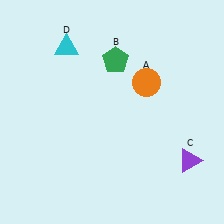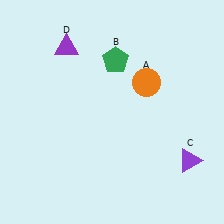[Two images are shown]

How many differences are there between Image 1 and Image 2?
There is 1 difference between the two images.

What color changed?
The triangle (D) changed from cyan in Image 1 to purple in Image 2.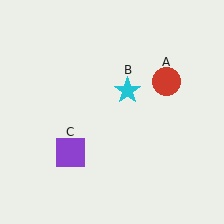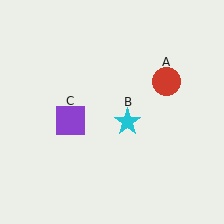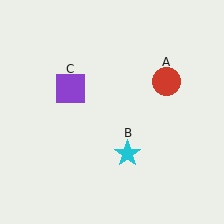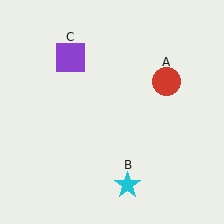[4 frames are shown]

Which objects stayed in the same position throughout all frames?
Red circle (object A) remained stationary.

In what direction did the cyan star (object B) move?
The cyan star (object B) moved down.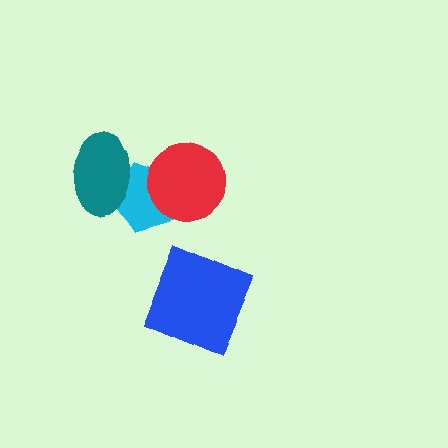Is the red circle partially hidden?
No, no other shape covers it.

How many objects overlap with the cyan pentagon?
2 objects overlap with the cyan pentagon.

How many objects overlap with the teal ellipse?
1 object overlaps with the teal ellipse.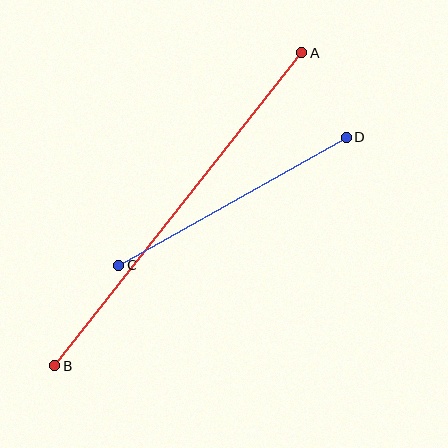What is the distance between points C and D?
The distance is approximately 261 pixels.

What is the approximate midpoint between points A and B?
The midpoint is at approximately (178, 209) pixels.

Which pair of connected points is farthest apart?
Points A and B are farthest apart.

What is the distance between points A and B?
The distance is approximately 398 pixels.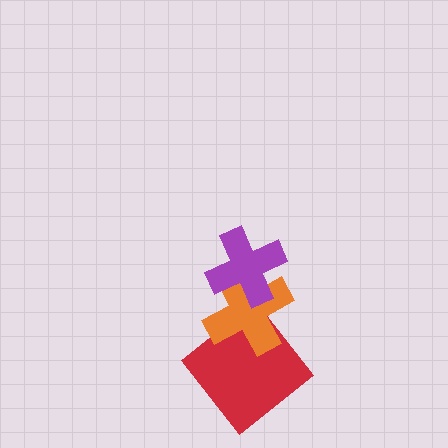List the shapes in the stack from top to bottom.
From top to bottom: the purple cross, the orange cross, the red diamond.